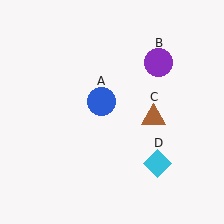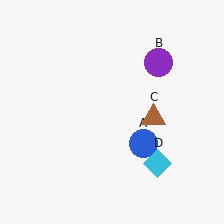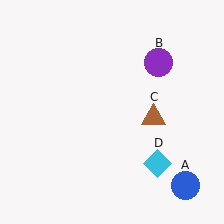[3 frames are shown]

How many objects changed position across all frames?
1 object changed position: blue circle (object A).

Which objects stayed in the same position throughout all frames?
Purple circle (object B) and brown triangle (object C) and cyan diamond (object D) remained stationary.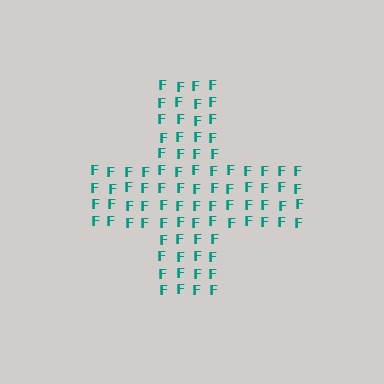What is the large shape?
The large shape is a cross.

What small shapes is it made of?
It is made of small letter F's.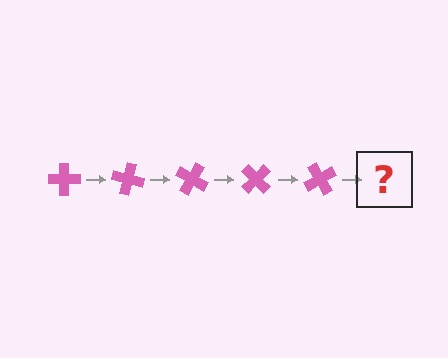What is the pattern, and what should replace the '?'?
The pattern is that the cross rotates 15 degrees each step. The '?' should be a pink cross rotated 75 degrees.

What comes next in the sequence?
The next element should be a pink cross rotated 75 degrees.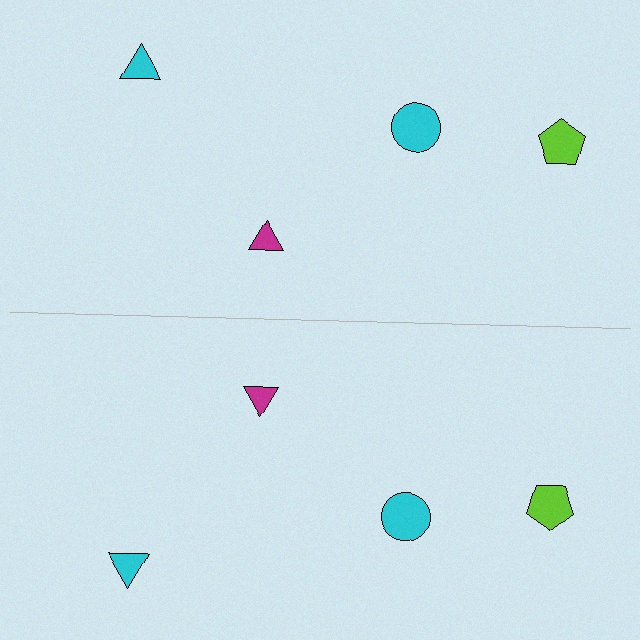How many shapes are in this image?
There are 8 shapes in this image.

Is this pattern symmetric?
Yes, this pattern has bilateral (reflection) symmetry.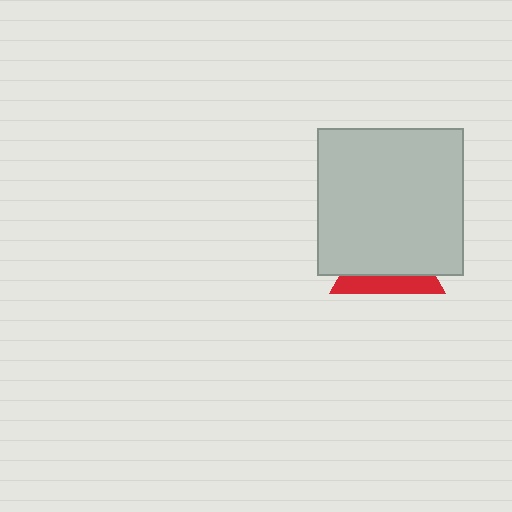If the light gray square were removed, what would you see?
You would see the complete red triangle.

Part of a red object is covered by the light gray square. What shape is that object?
It is a triangle.